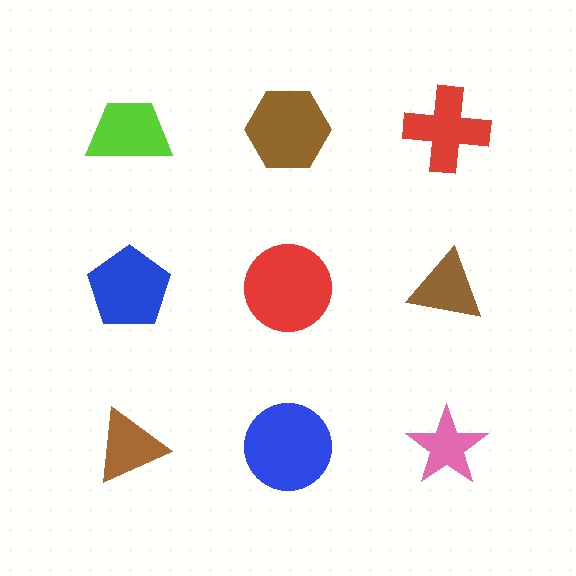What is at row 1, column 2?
A brown hexagon.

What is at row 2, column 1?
A blue pentagon.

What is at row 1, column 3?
A red cross.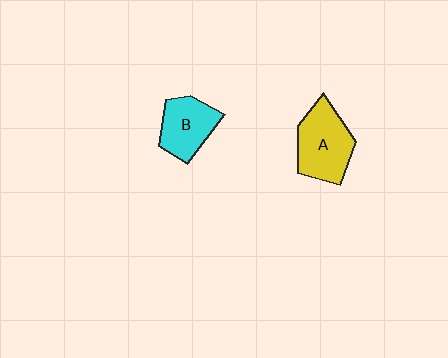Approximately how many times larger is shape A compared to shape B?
Approximately 1.3 times.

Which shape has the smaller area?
Shape B (cyan).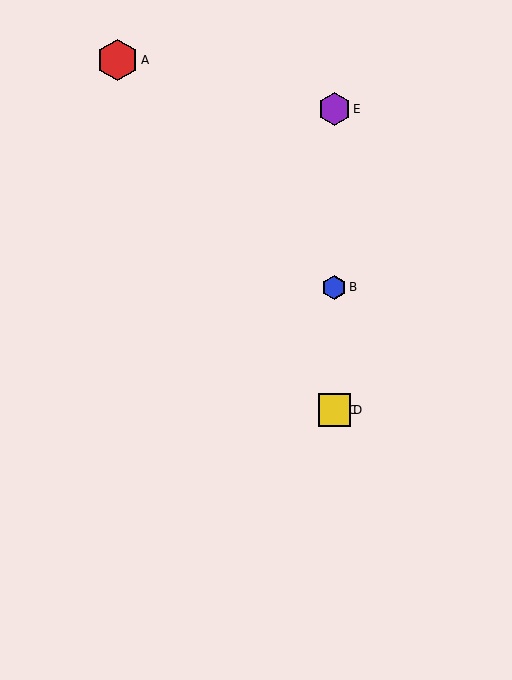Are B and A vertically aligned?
No, B is at x≈334 and A is at x≈118.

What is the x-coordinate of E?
Object E is at x≈334.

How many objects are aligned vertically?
4 objects (B, C, D, E) are aligned vertically.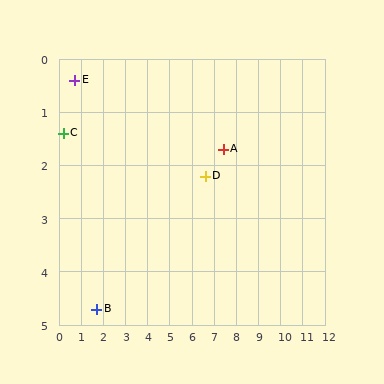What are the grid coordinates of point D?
Point D is at approximately (6.6, 2.2).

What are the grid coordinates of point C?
Point C is at approximately (0.2, 1.4).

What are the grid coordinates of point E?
Point E is at approximately (0.7, 0.4).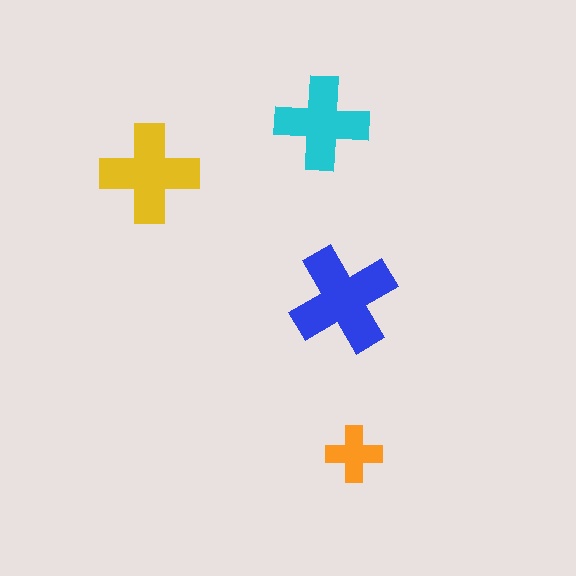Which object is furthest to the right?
The orange cross is rightmost.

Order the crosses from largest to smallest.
the blue one, the yellow one, the cyan one, the orange one.